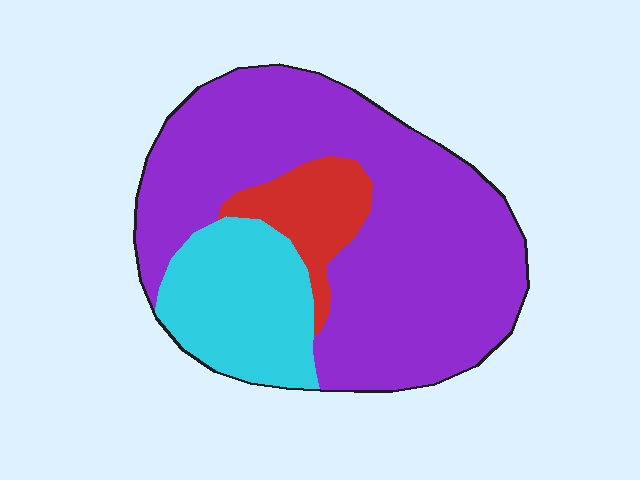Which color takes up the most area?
Purple, at roughly 70%.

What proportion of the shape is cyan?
Cyan takes up about one fifth (1/5) of the shape.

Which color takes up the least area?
Red, at roughly 10%.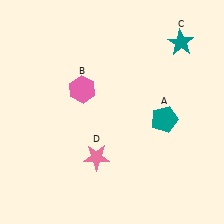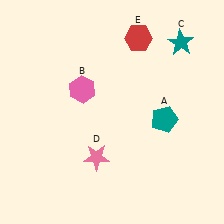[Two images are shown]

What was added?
A red hexagon (E) was added in Image 2.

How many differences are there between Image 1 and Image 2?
There is 1 difference between the two images.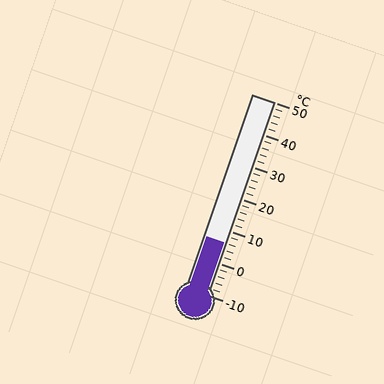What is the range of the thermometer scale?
The thermometer scale ranges from -10°C to 50°C.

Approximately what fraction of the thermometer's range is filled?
The thermometer is filled to approximately 25% of its range.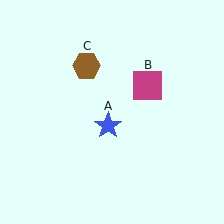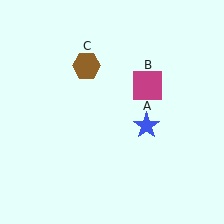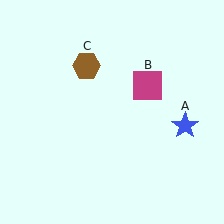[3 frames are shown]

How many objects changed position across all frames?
1 object changed position: blue star (object A).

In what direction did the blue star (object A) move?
The blue star (object A) moved right.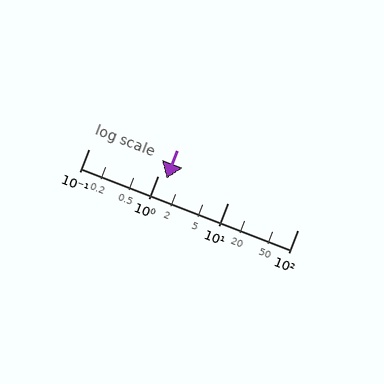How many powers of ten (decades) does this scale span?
The scale spans 3 decades, from 0.1 to 100.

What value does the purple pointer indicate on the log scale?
The pointer indicates approximately 1.3.